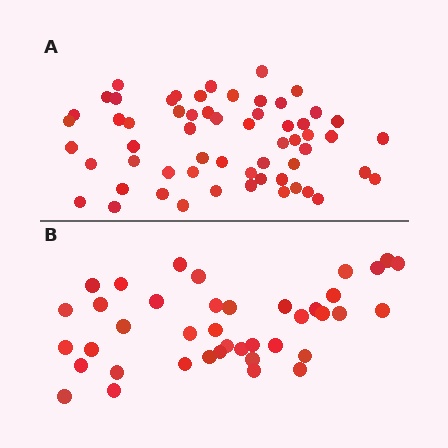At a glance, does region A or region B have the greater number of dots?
Region A (the top region) has more dots.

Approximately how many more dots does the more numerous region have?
Region A has approximately 20 more dots than region B.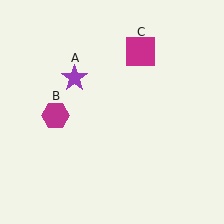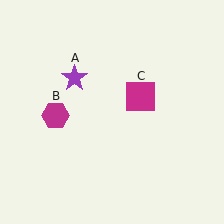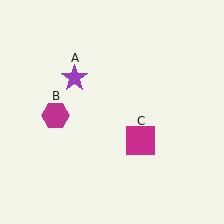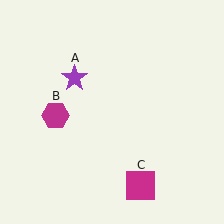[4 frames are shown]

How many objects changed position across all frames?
1 object changed position: magenta square (object C).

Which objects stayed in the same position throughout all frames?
Purple star (object A) and magenta hexagon (object B) remained stationary.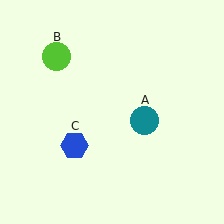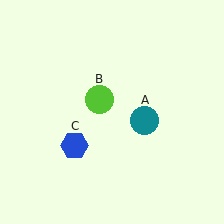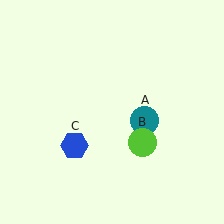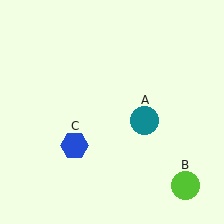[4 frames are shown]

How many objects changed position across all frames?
1 object changed position: lime circle (object B).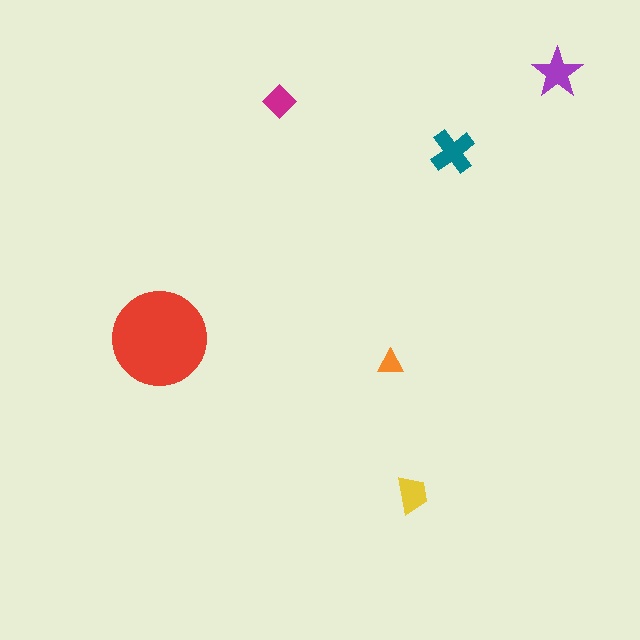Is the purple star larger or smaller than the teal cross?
Smaller.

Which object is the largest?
The red circle.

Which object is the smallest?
The orange triangle.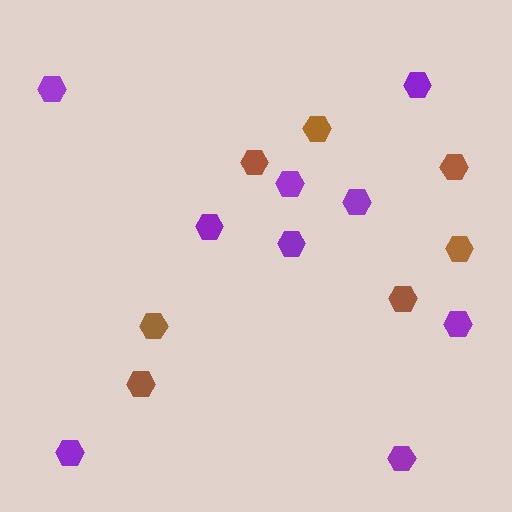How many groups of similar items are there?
There are 2 groups: one group of brown hexagons (7) and one group of purple hexagons (9).